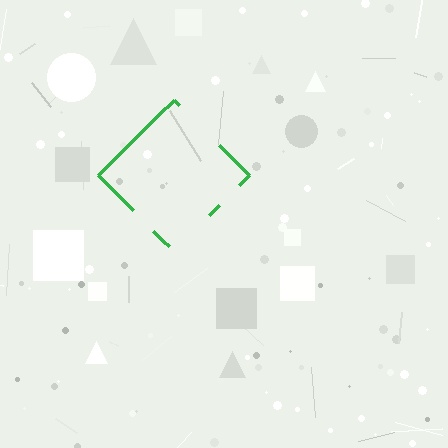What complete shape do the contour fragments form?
The contour fragments form a diamond.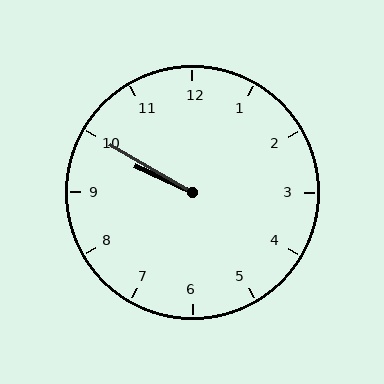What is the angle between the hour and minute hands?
Approximately 5 degrees.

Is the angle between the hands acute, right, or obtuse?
It is acute.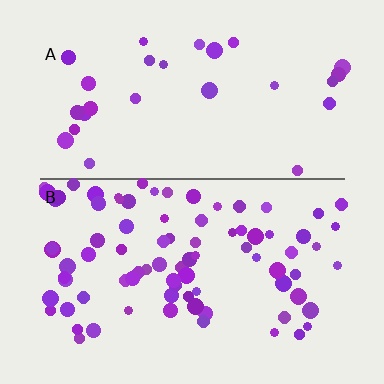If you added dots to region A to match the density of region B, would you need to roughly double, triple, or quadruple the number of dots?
Approximately triple.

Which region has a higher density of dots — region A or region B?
B (the bottom).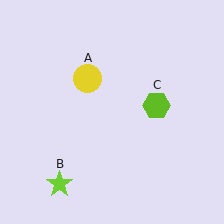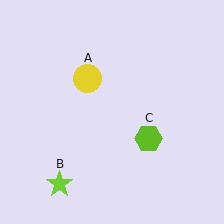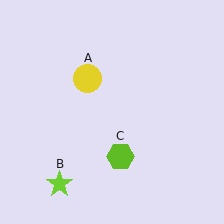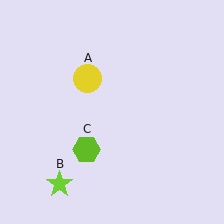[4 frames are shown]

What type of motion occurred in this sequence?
The lime hexagon (object C) rotated clockwise around the center of the scene.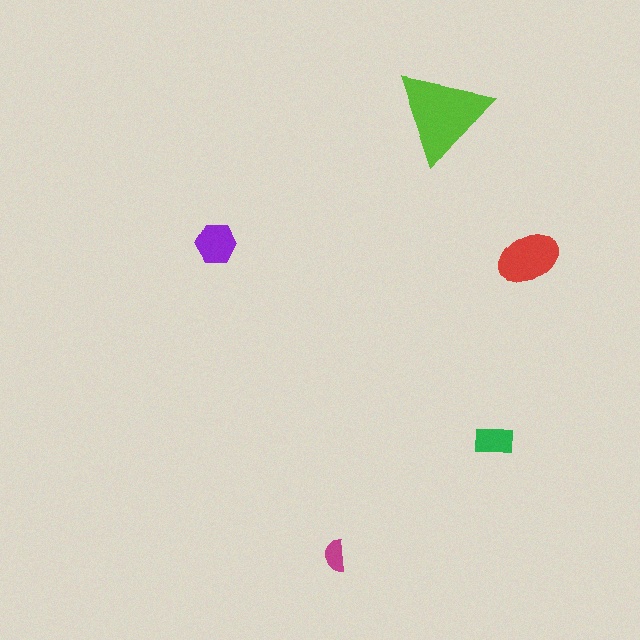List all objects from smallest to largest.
The magenta semicircle, the green rectangle, the purple hexagon, the red ellipse, the lime triangle.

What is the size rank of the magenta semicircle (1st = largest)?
5th.